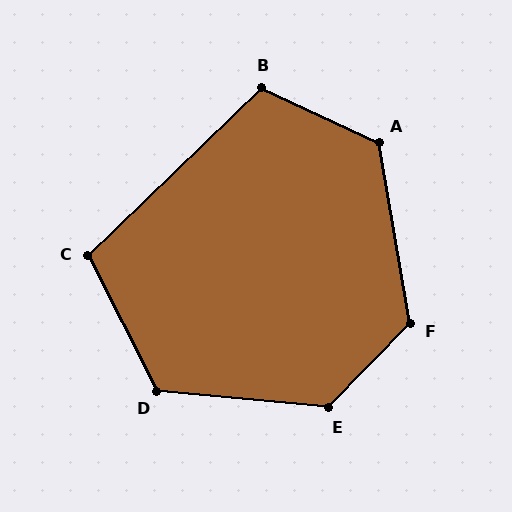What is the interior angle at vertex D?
Approximately 122 degrees (obtuse).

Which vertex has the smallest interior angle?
C, at approximately 107 degrees.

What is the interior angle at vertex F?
Approximately 127 degrees (obtuse).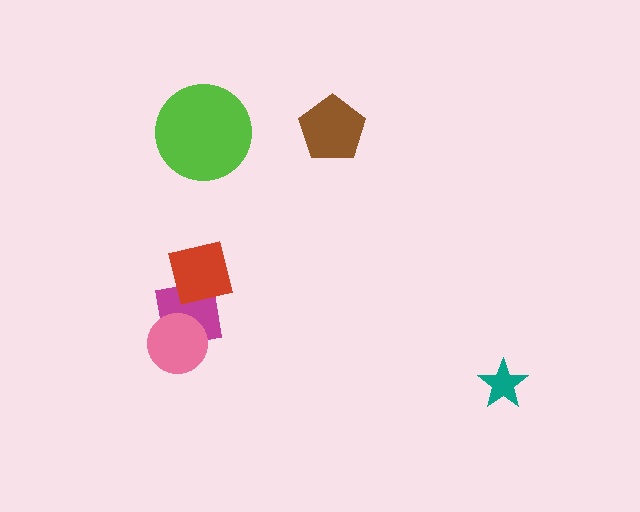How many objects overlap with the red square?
1 object overlaps with the red square.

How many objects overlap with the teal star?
0 objects overlap with the teal star.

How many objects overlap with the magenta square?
2 objects overlap with the magenta square.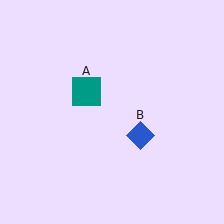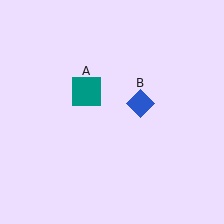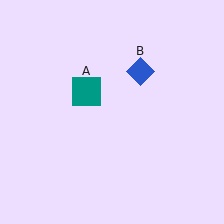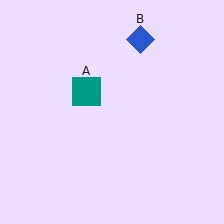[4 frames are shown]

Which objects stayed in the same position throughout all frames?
Teal square (object A) remained stationary.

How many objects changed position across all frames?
1 object changed position: blue diamond (object B).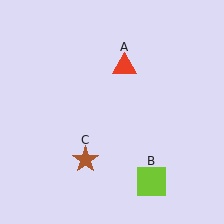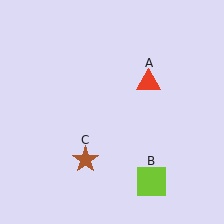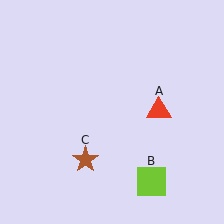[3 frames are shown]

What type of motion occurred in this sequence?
The red triangle (object A) rotated clockwise around the center of the scene.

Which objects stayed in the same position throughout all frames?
Lime square (object B) and brown star (object C) remained stationary.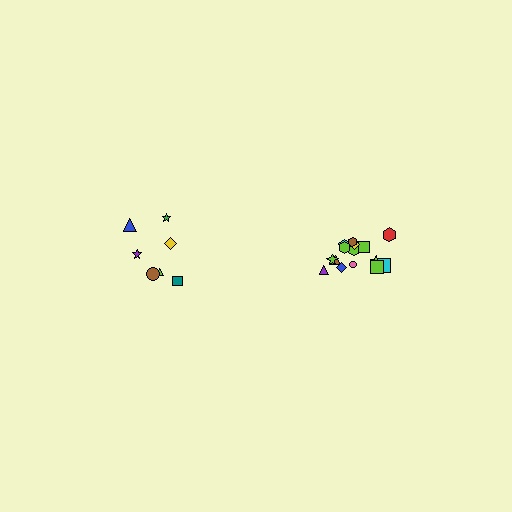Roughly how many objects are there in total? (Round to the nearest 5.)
Roughly 20 objects in total.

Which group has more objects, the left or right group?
The right group.